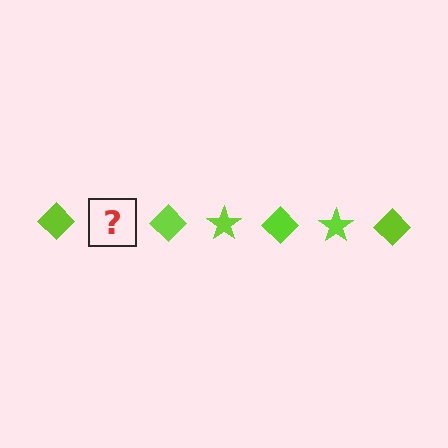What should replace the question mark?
The question mark should be replaced with a lime star.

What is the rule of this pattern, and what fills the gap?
The rule is that the pattern cycles through diamond, star shapes in lime. The gap should be filled with a lime star.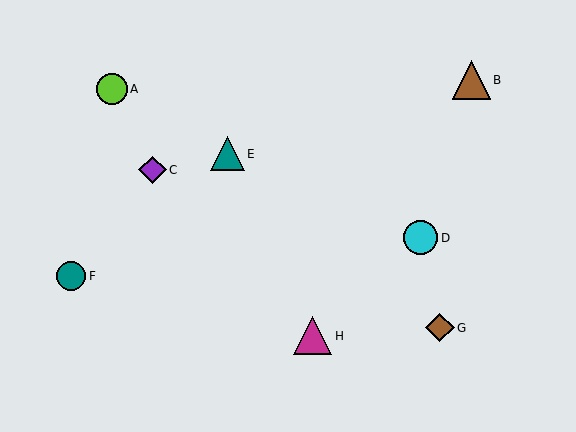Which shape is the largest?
The magenta triangle (labeled H) is the largest.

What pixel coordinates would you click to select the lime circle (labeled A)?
Click at (112, 89) to select the lime circle A.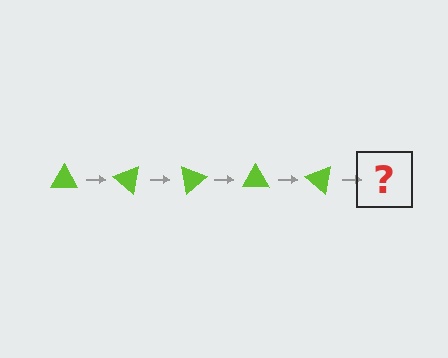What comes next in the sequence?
The next element should be a lime triangle rotated 200 degrees.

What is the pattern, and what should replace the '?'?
The pattern is that the triangle rotates 40 degrees each step. The '?' should be a lime triangle rotated 200 degrees.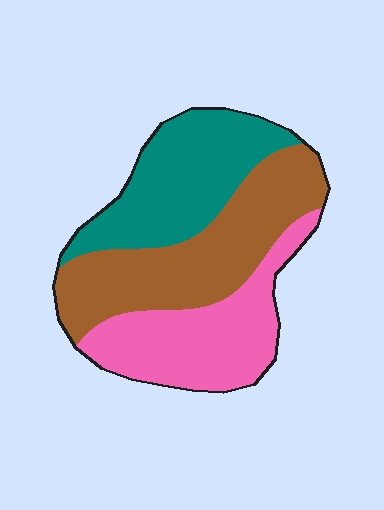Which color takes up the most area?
Brown, at roughly 40%.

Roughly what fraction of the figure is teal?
Teal takes up between a quarter and a half of the figure.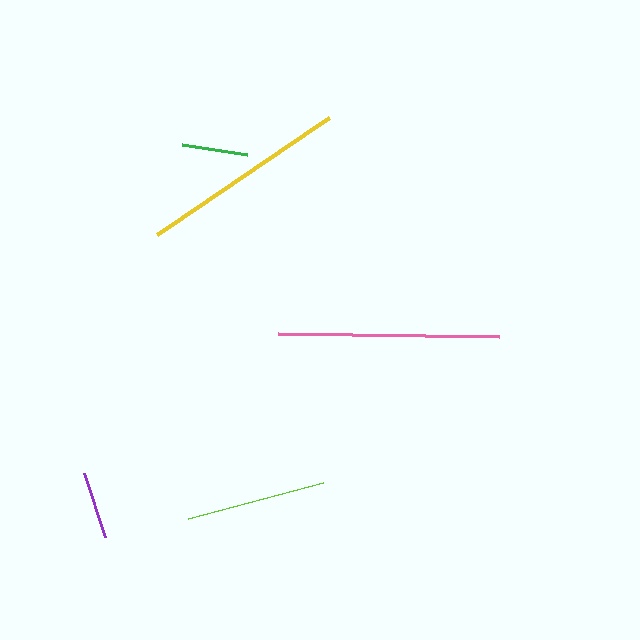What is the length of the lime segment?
The lime segment is approximately 140 pixels long.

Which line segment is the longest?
The pink line is the longest at approximately 221 pixels.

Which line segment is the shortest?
The green line is the shortest at approximately 66 pixels.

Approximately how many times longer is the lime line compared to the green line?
The lime line is approximately 2.1 times the length of the green line.